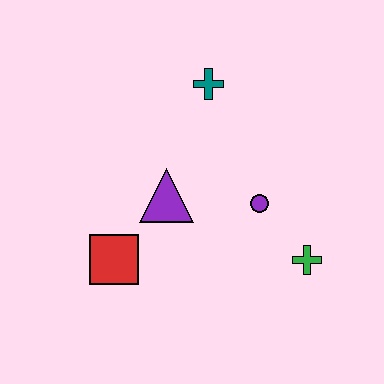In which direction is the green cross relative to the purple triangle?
The green cross is to the right of the purple triangle.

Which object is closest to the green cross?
The purple circle is closest to the green cross.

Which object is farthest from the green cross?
The teal cross is farthest from the green cross.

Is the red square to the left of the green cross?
Yes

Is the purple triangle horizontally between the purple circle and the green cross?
No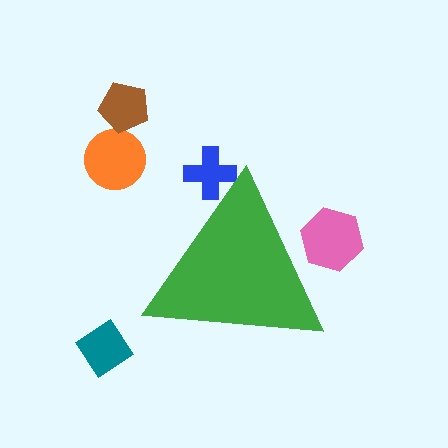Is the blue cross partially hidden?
Yes, the blue cross is partially hidden behind the green triangle.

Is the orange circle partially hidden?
No, the orange circle is fully visible.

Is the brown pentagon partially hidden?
No, the brown pentagon is fully visible.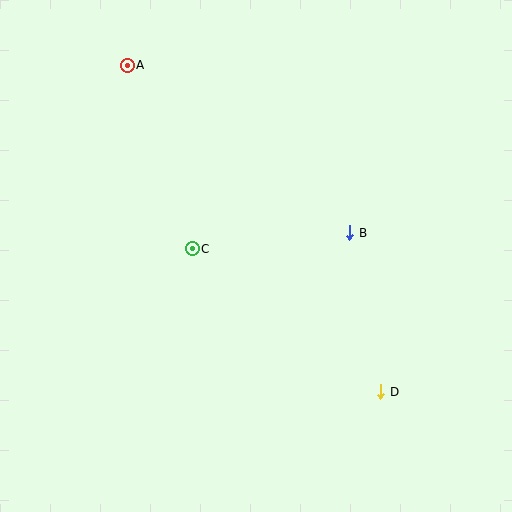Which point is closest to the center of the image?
Point C at (192, 249) is closest to the center.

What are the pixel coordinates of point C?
Point C is at (192, 249).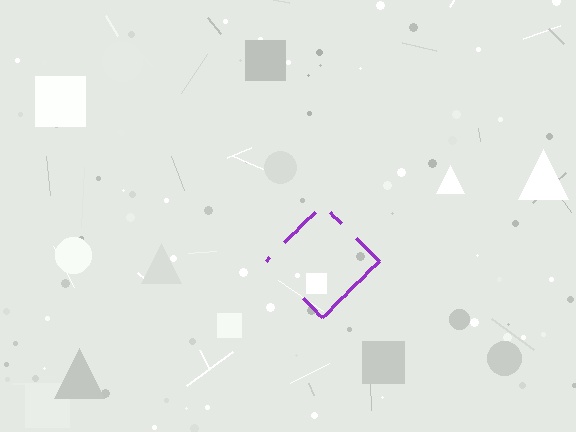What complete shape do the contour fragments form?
The contour fragments form a diamond.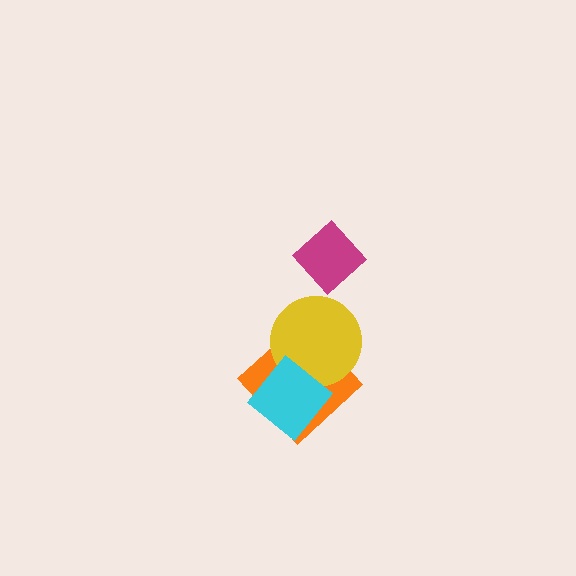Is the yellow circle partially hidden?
Yes, it is partially covered by another shape.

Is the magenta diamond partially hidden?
No, no other shape covers it.